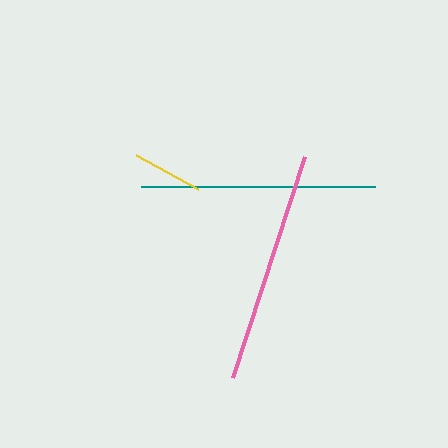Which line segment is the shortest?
The yellow line is the shortest at approximately 72 pixels.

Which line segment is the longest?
The teal line is the longest at approximately 234 pixels.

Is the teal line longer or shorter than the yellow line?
The teal line is longer than the yellow line.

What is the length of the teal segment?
The teal segment is approximately 234 pixels long.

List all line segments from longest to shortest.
From longest to shortest: teal, pink, yellow.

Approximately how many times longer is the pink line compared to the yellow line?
The pink line is approximately 3.2 times the length of the yellow line.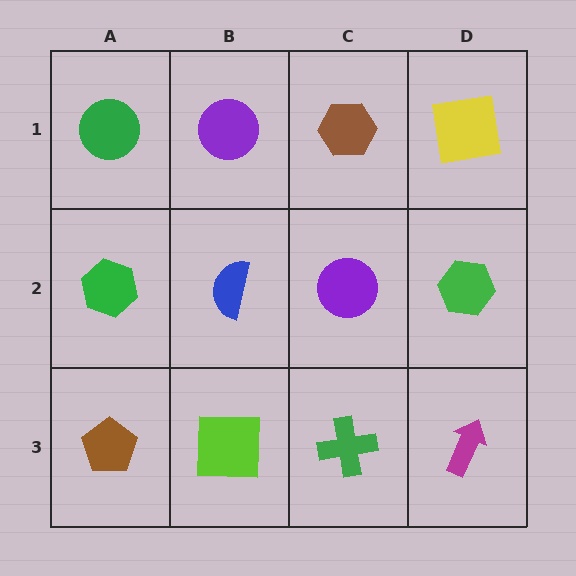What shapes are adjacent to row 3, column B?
A blue semicircle (row 2, column B), a brown pentagon (row 3, column A), a green cross (row 3, column C).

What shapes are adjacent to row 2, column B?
A purple circle (row 1, column B), a lime square (row 3, column B), a green hexagon (row 2, column A), a purple circle (row 2, column C).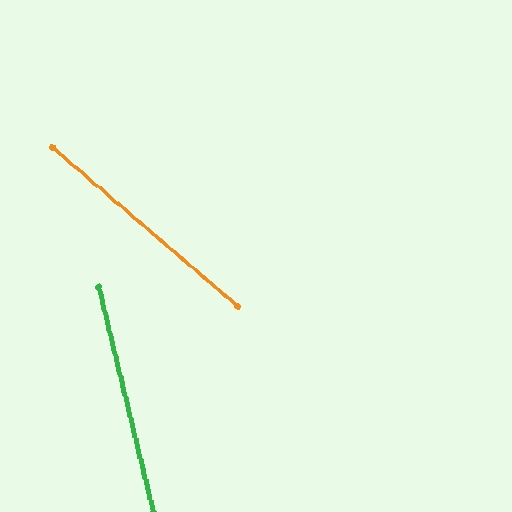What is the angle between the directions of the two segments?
Approximately 36 degrees.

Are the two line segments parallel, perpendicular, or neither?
Neither parallel nor perpendicular — they differ by about 36°.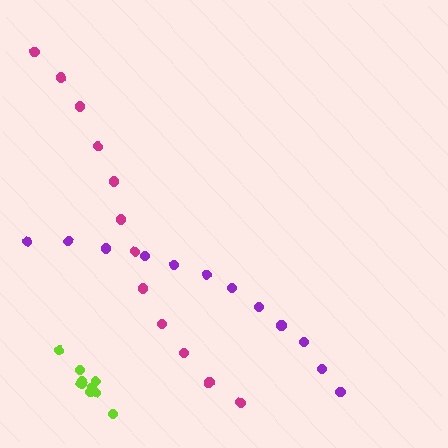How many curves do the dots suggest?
There are 3 distinct paths.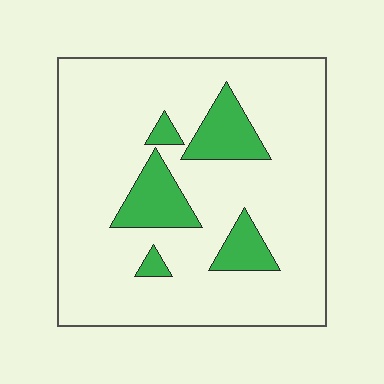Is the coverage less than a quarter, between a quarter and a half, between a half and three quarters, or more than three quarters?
Less than a quarter.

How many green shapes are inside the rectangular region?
5.